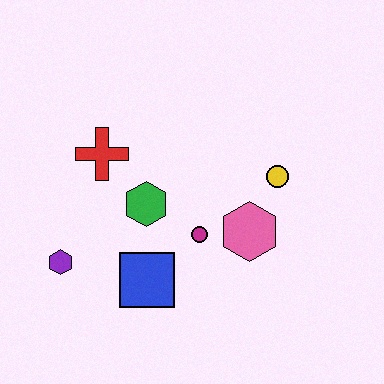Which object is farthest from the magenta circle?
The purple hexagon is farthest from the magenta circle.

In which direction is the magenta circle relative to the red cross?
The magenta circle is to the right of the red cross.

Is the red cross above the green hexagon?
Yes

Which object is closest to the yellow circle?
The pink hexagon is closest to the yellow circle.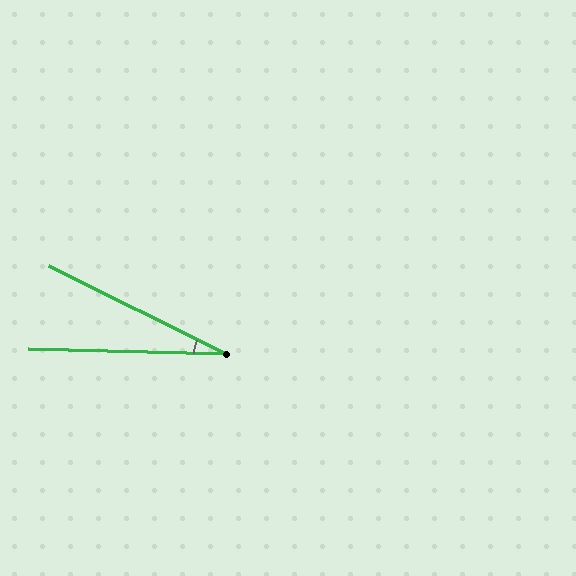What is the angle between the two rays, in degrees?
Approximately 25 degrees.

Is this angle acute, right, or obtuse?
It is acute.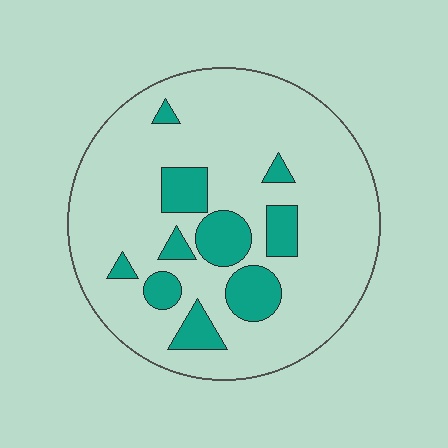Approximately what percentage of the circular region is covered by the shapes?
Approximately 20%.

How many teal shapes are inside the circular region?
10.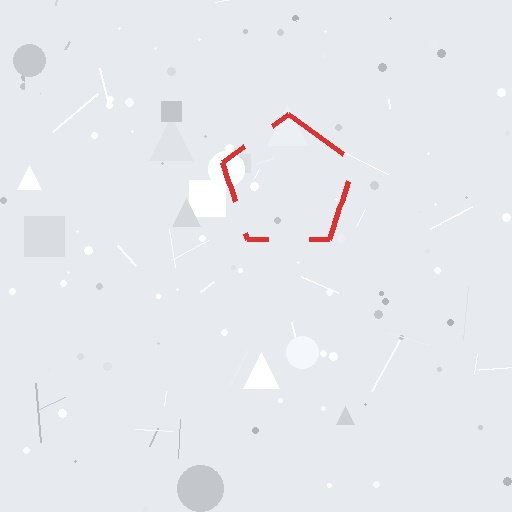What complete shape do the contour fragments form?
The contour fragments form a pentagon.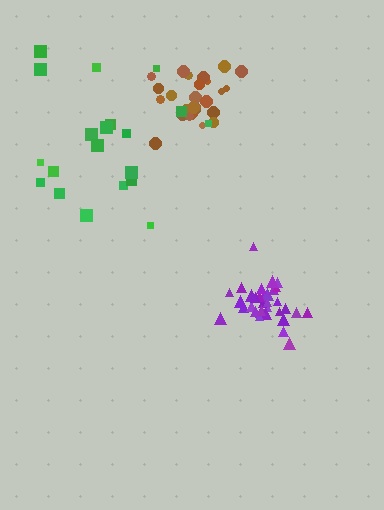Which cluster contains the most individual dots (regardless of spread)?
Purple (33).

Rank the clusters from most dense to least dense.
purple, brown, green.